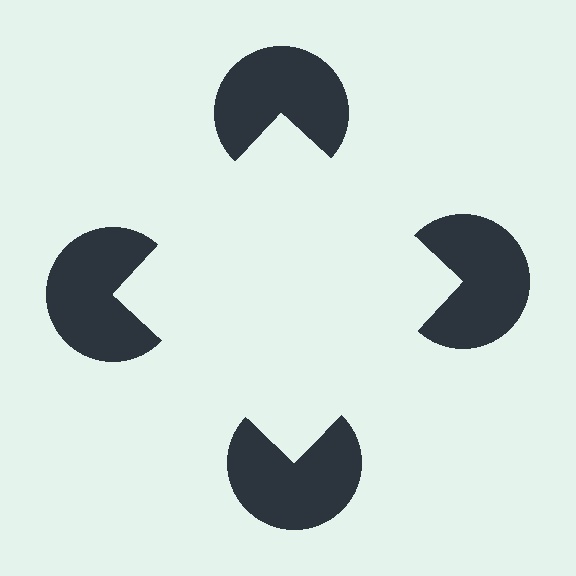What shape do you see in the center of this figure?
An illusory square — its edges are inferred from the aligned wedge cuts in the pac-man discs, not physically drawn.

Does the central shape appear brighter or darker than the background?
It typically appears slightly brighter than the background, even though no actual brightness change is drawn.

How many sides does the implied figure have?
4 sides.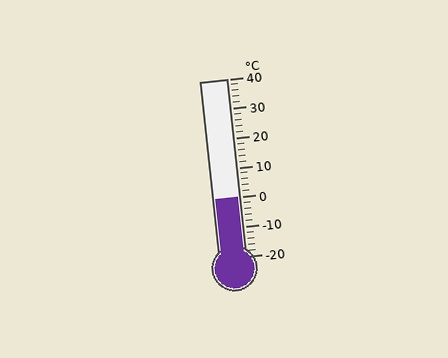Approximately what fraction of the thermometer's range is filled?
The thermometer is filled to approximately 35% of its range.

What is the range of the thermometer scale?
The thermometer scale ranges from -20°C to 40°C.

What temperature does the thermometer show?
The thermometer shows approximately 0°C.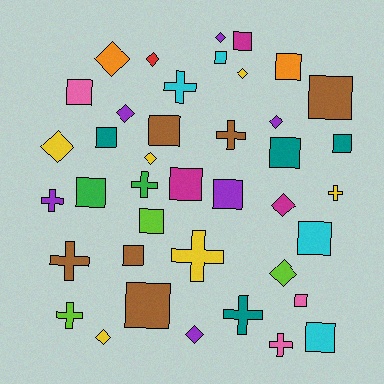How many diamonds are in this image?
There are 12 diamonds.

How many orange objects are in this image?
There are 2 orange objects.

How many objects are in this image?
There are 40 objects.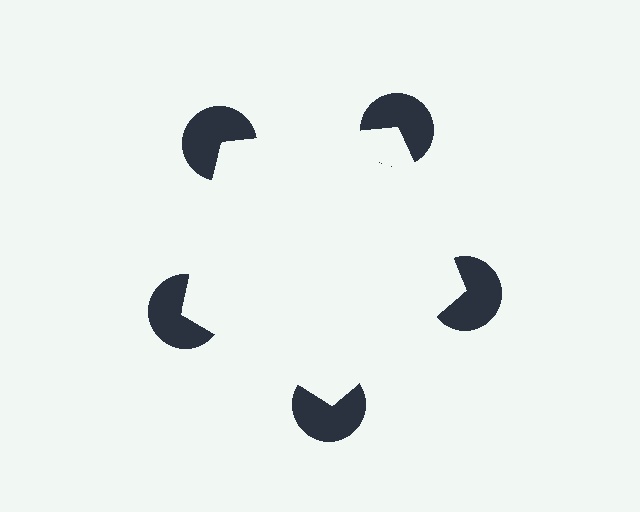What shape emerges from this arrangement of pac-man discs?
An illusory pentagon — its edges are inferred from the aligned wedge cuts in the pac-man discs, not physically drawn.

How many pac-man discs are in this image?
There are 5 — one at each vertex of the illusory pentagon.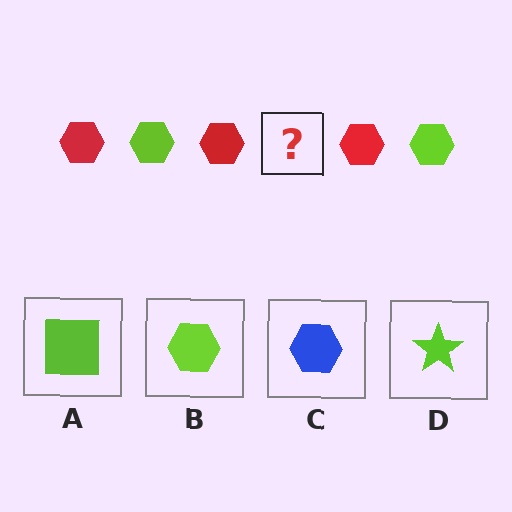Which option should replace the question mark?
Option B.